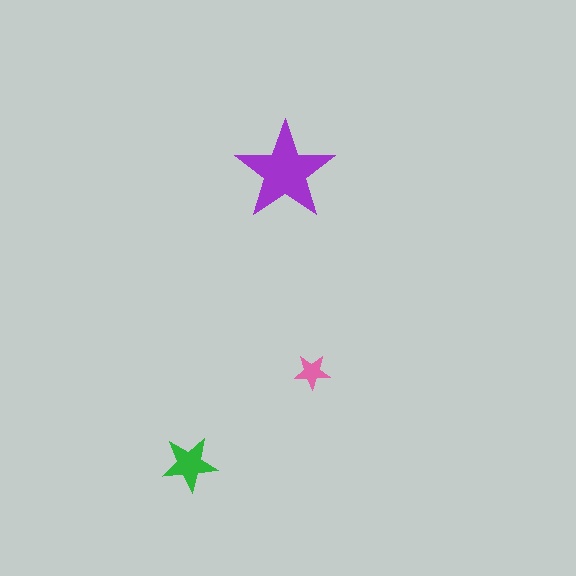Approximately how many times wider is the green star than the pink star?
About 1.5 times wider.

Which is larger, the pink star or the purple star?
The purple one.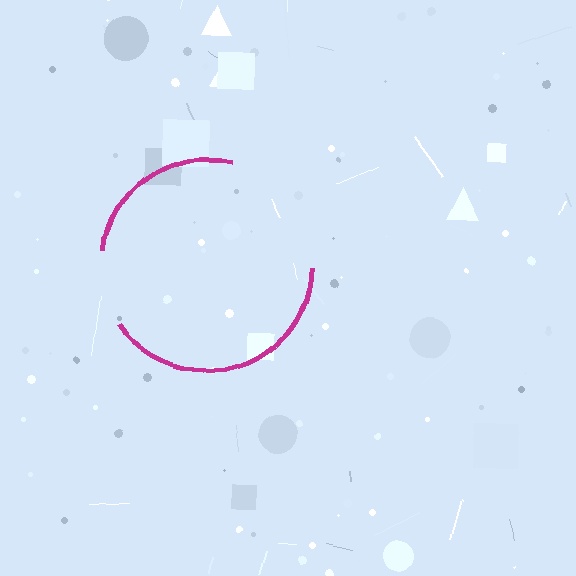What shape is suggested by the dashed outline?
The dashed outline suggests a circle.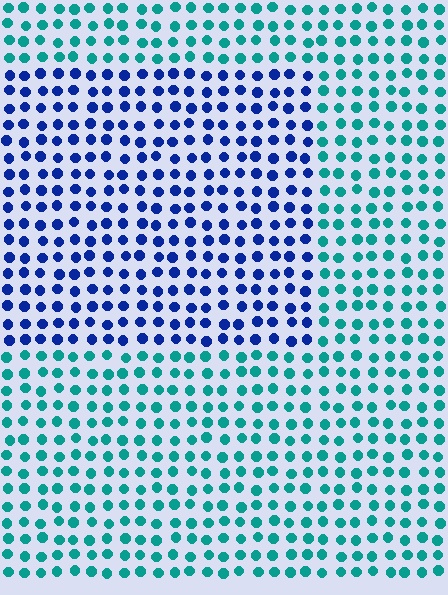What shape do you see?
I see a rectangle.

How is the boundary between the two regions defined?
The boundary is defined purely by a slight shift in hue (about 54 degrees). Spacing, size, and orientation are identical on both sides.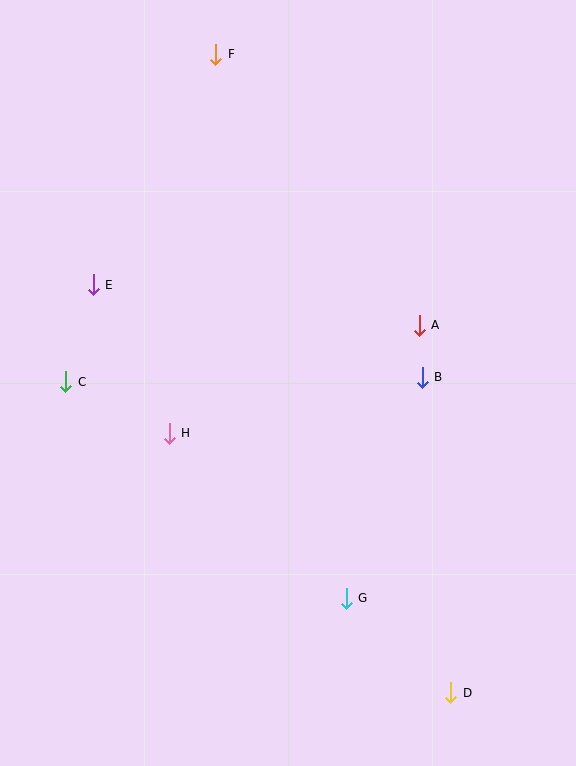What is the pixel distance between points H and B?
The distance between H and B is 259 pixels.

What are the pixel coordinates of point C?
Point C is at (66, 382).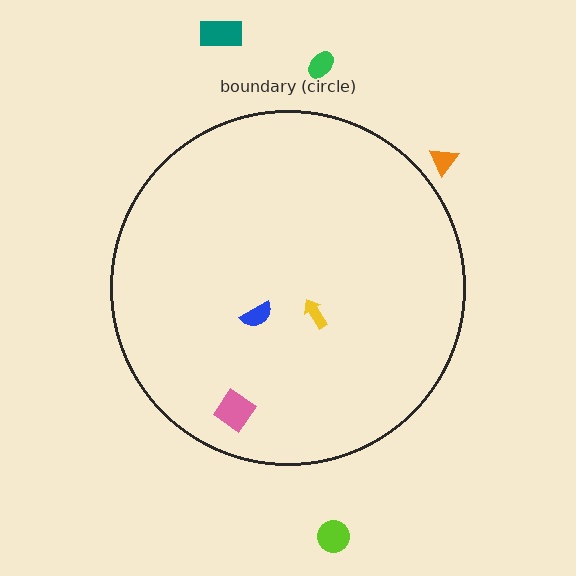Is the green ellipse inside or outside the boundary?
Outside.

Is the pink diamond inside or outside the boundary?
Inside.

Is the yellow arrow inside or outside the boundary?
Inside.